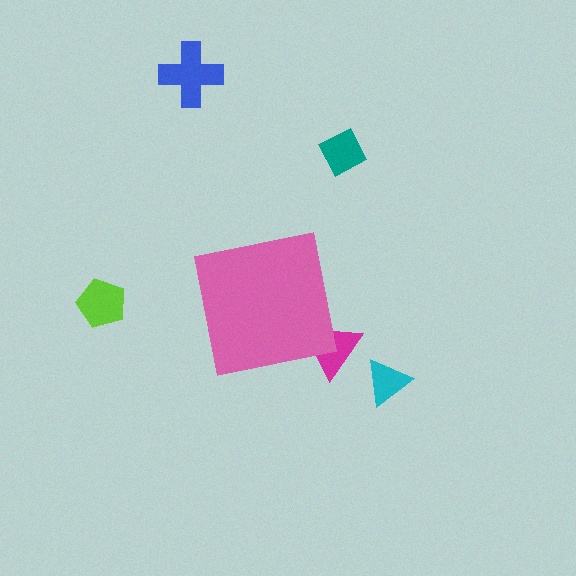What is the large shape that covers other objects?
A pink square.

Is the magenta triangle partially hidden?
Yes, the magenta triangle is partially hidden behind the pink square.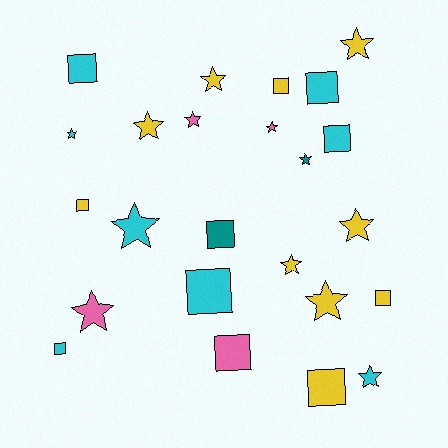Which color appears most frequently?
Yellow, with 10 objects.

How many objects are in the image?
There are 24 objects.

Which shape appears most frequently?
Star, with 13 objects.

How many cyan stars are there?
There are 3 cyan stars.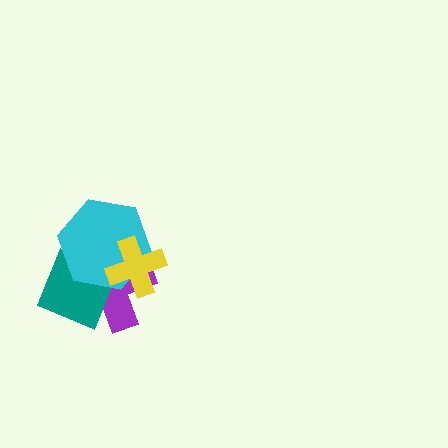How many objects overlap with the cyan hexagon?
3 objects overlap with the cyan hexagon.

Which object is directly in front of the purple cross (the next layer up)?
The teal square is directly in front of the purple cross.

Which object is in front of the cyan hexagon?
The yellow cross is in front of the cyan hexagon.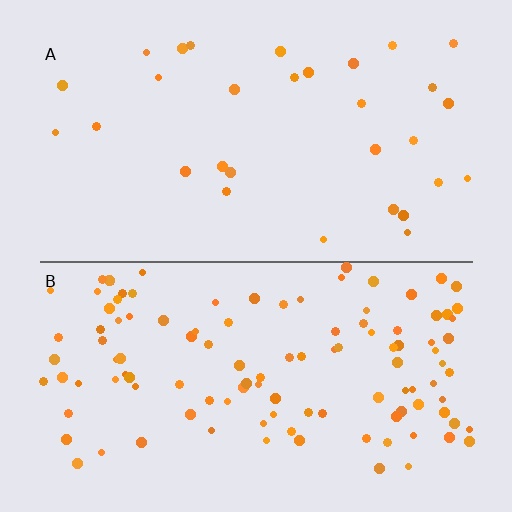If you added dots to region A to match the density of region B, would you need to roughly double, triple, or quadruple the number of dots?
Approximately quadruple.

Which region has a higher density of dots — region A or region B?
B (the bottom).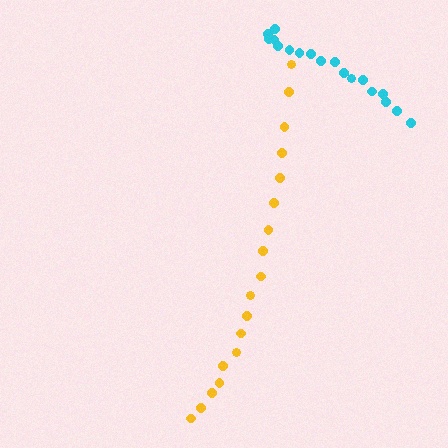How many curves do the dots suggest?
There are 2 distinct paths.